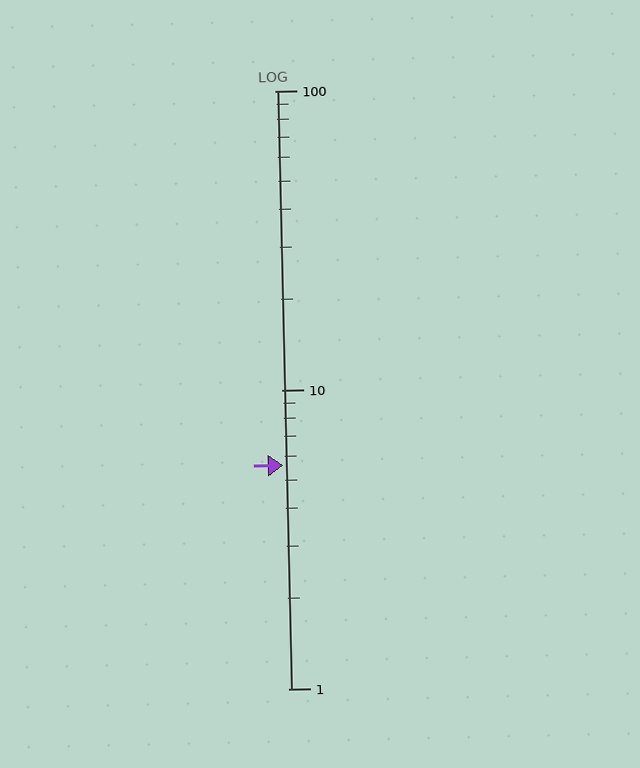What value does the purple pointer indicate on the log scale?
The pointer indicates approximately 5.6.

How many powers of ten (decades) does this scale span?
The scale spans 2 decades, from 1 to 100.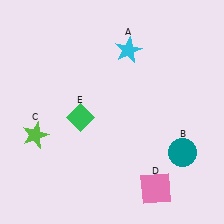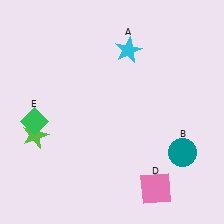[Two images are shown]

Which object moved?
The green diamond (E) moved left.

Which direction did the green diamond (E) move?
The green diamond (E) moved left.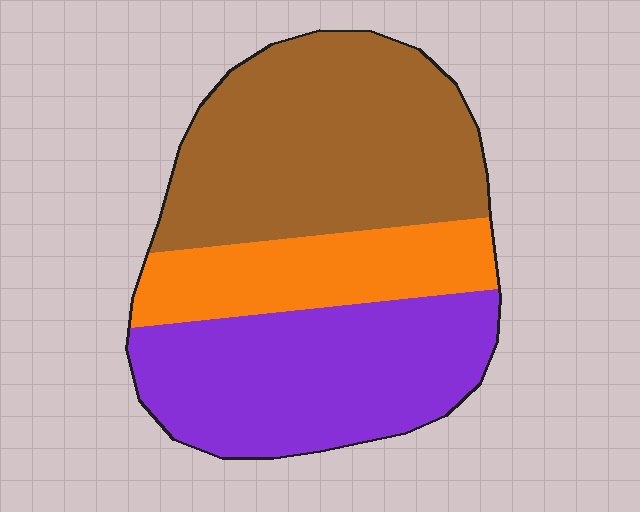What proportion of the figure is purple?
Purple covers around 35% of the figure.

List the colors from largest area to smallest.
From largest to smallest: brown, purple, orange.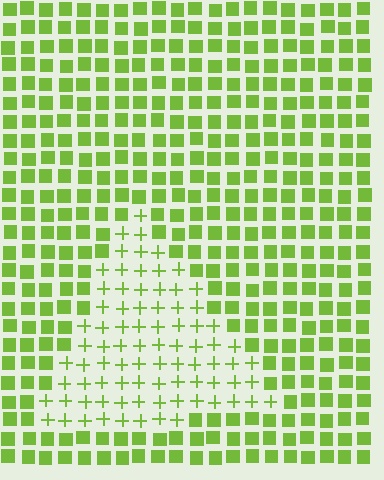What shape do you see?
I see a triangle.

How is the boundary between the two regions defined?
The boundary is defined by a change in element shape: plus signs inside vs. squares outside. All elements share the same color and spacing.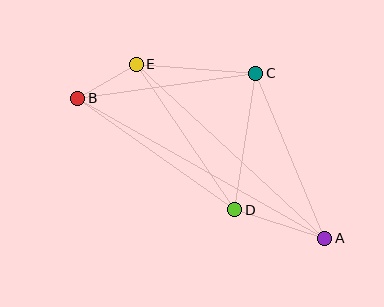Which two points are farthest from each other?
Points A and B are farthest from each other.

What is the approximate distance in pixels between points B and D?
The distance between B and D is approximately 193 pixels.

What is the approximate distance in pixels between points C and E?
The distance between C and E is approximately 120 pixels.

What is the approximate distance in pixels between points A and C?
The distance between A and C is approximately 179 pixels.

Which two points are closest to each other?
Points B and E are closest to each other.